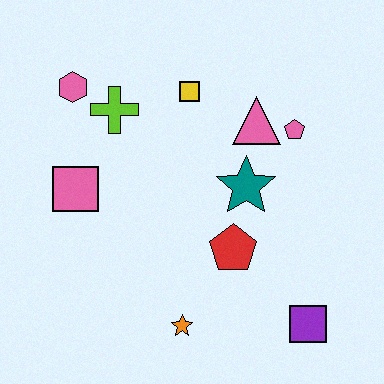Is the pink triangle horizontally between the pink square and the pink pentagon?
Yes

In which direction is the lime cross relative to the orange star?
The lime cross is above the orange star.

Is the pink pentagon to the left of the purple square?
Yes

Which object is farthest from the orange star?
The pink hexagon is farthest from the orange star.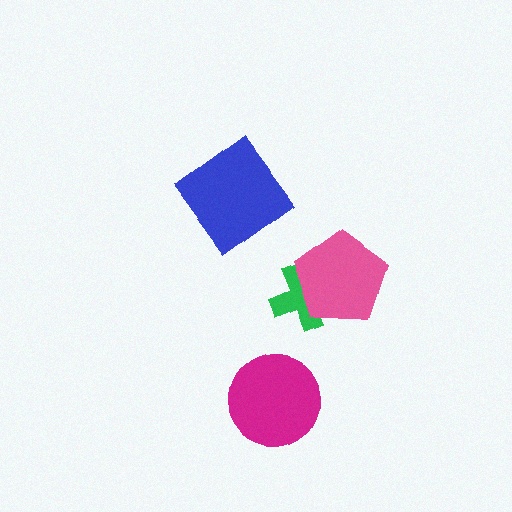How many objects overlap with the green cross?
1 object overlaps with the green cross.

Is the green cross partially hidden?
Yes, it is partially covered by another shape.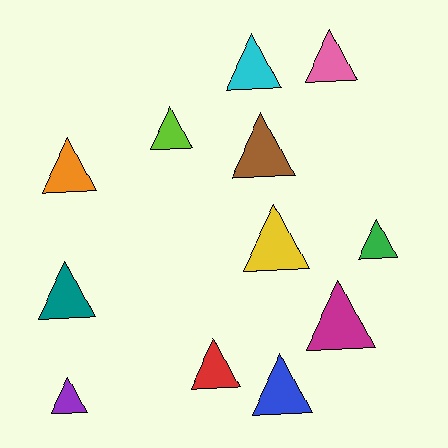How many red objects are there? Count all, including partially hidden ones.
There is 1 red object.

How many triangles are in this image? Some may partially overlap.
There are 12 triangles.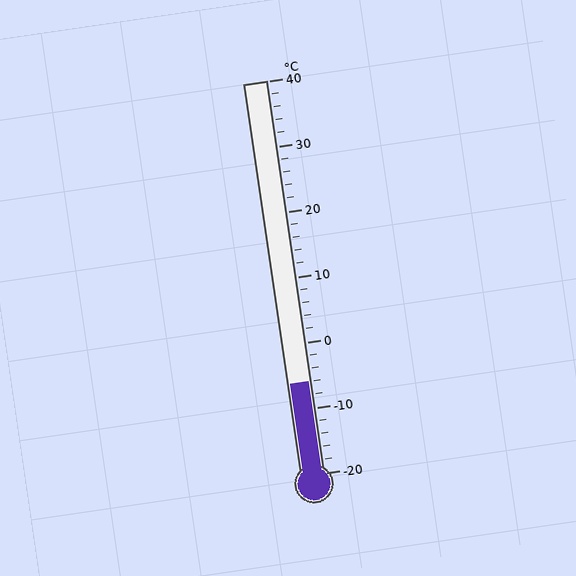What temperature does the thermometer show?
The thermometer shows approximately -6°C.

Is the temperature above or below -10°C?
The temperature is above -10°C.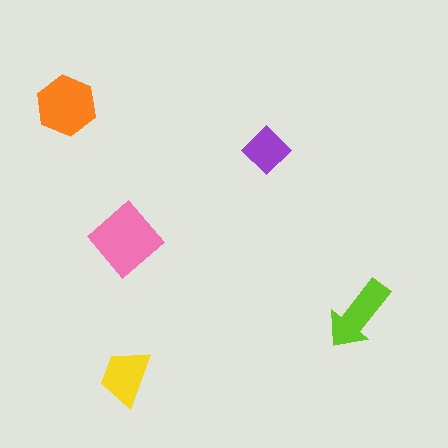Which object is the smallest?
The purple diamond.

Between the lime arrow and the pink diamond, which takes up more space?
The pink diamond.